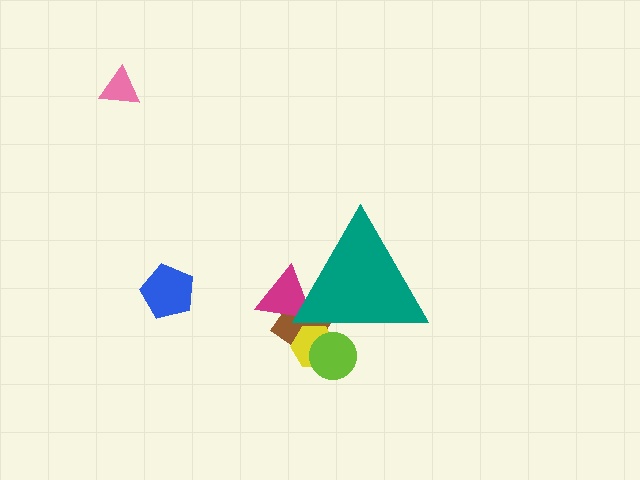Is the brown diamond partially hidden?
Yes, the brown diamond is partially hidden behind the teal triangle.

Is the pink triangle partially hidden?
No, the pink triangle is fully visible.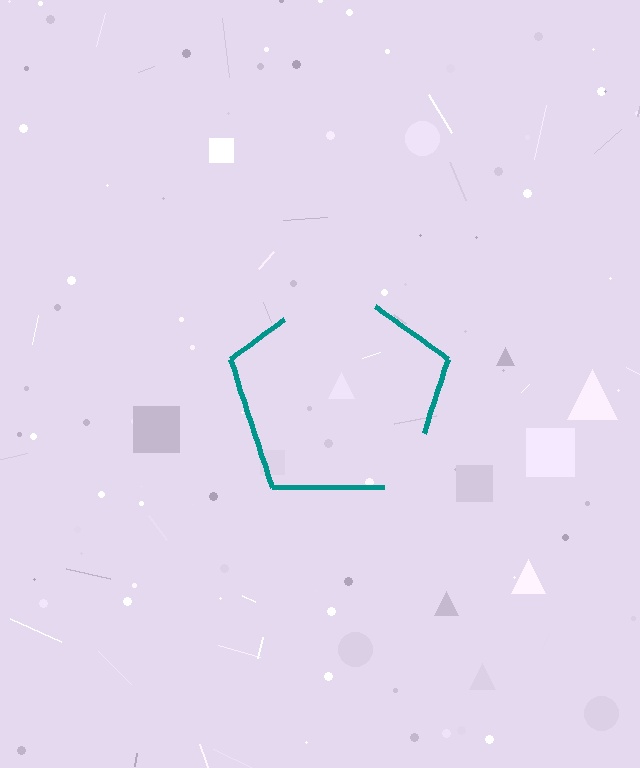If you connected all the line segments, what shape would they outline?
They would outline a pentagon.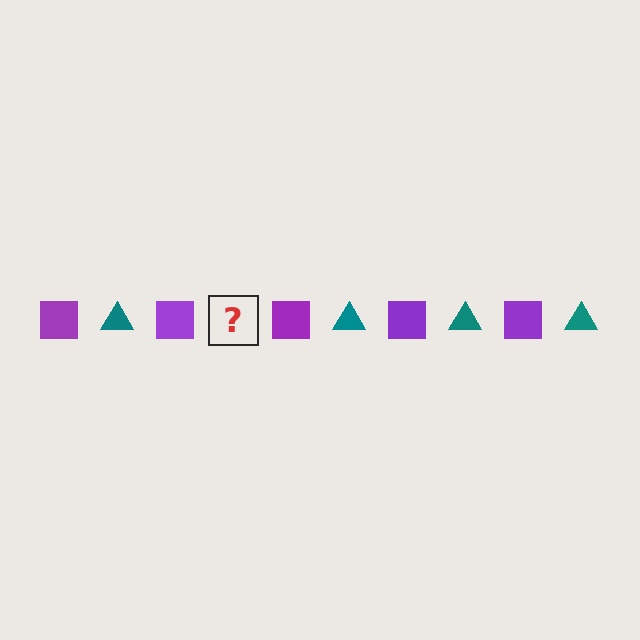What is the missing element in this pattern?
The missing element is a teal triangle.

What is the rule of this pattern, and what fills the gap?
The rule is that the pattern alternates between purple square and teal triangle. The gap should be filled with a teal triangle.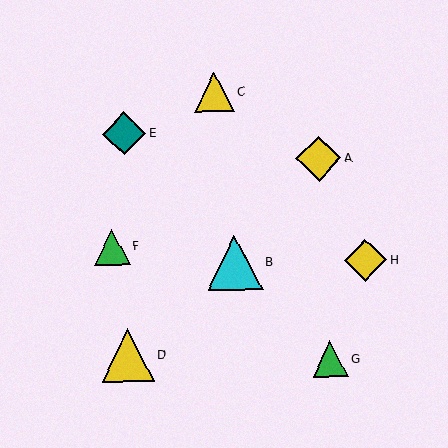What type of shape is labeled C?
Shape C is a yellow triangle.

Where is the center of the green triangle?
The center of the green triangle is at (330, 359).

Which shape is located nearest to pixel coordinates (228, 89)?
The yellow triangle (labeled C) at (214, 92) is nearest to that location.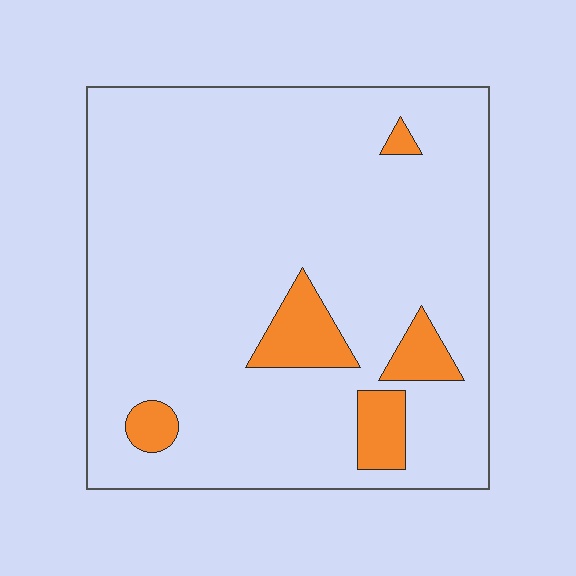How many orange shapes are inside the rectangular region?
5.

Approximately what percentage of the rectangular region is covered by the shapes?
Approximately 10%.